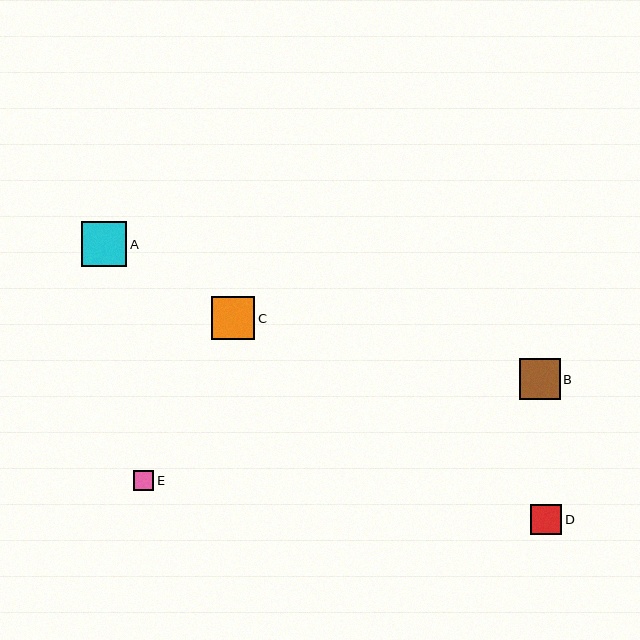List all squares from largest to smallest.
From largest to smallest: A, C, B, D, E.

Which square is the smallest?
Square E is the smallest with a size of approximately 20 pixels.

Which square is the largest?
Square A is the largest with a size of approximately 45 pixels.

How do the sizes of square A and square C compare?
Square A and square C are approximately the same size.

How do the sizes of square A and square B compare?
Square A and square B are approximately the same size.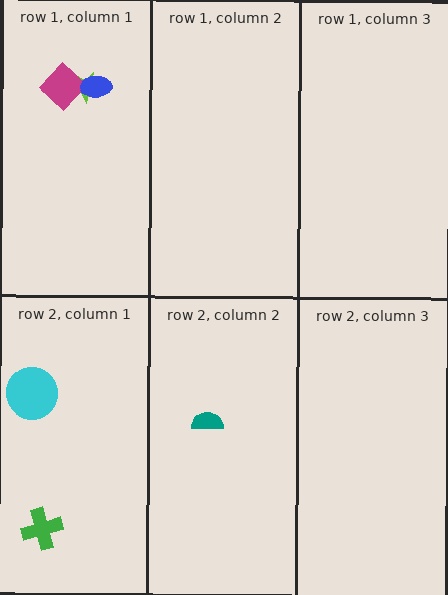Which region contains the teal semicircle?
The row 2, column 2 region.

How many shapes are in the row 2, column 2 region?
1.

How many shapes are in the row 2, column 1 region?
2.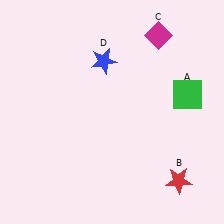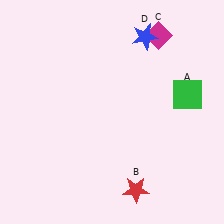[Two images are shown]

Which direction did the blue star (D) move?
The blue star (D) moved right.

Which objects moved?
The objects that moved are: the red star (B), the blue star (D).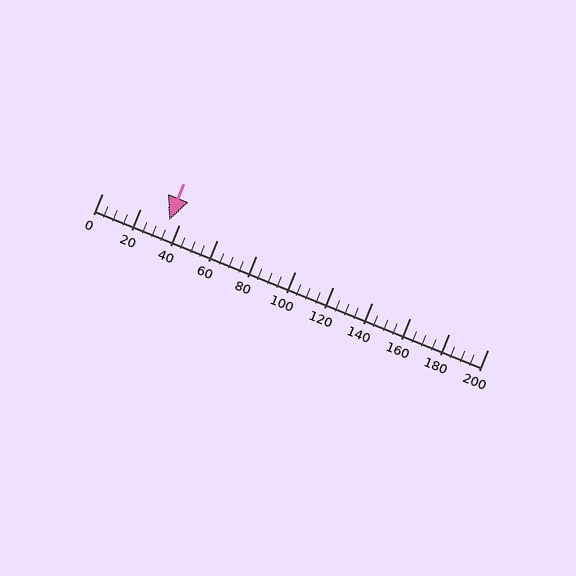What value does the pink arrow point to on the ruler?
The pink arrow points to approximately 35.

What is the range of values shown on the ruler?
The ruler shows values from 0 to 200.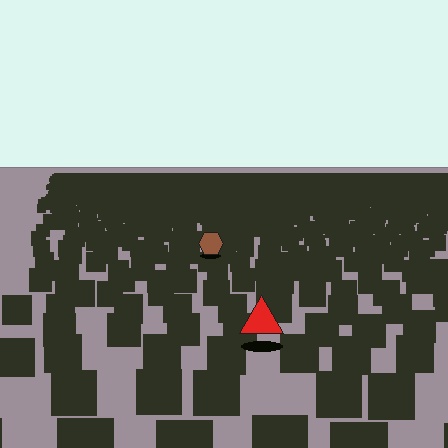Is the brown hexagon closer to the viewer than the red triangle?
No. The red triangle is closer — you can tell from the texture gradient: the ground texture is coarser near it.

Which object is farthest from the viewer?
The brown hexagon is farthest from the viewer. It appears smaller and the ground texture around it is denser.